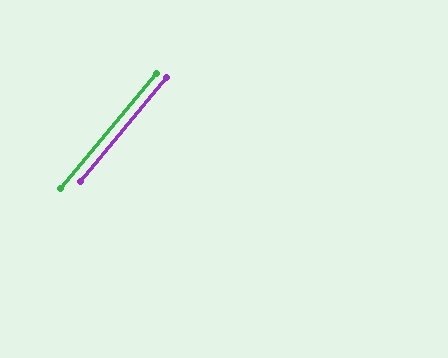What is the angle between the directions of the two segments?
Approximately 0 degrees.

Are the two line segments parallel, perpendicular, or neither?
Parallel — their directions differ by only 0.0°.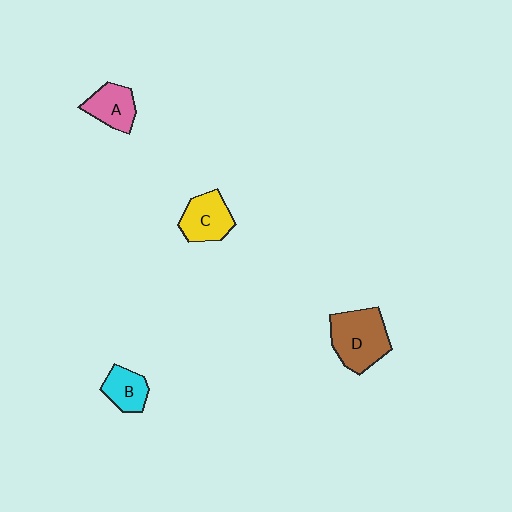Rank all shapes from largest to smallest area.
From largest to smallest: D (brown), C (yellow), A (pink), B (cyan).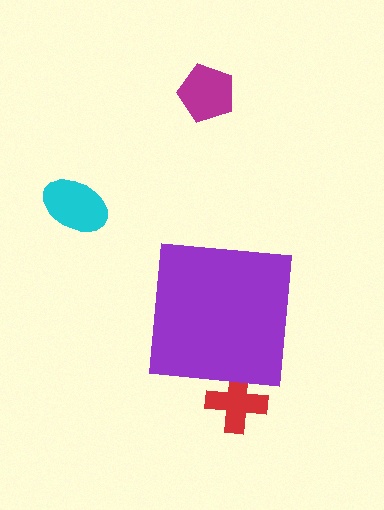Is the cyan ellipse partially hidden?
No, the cyan ellipse is fully visible.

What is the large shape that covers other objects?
A purple square.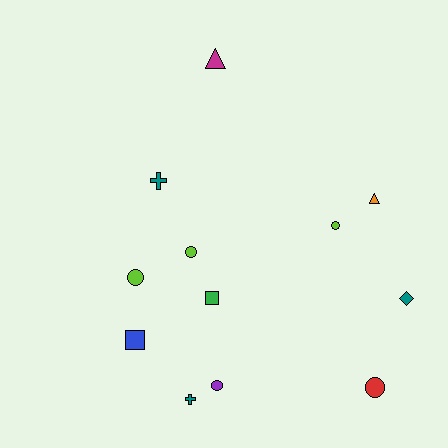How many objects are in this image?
There are 12 objects.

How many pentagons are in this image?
There are no pentagons.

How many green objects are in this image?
There is 1 green object.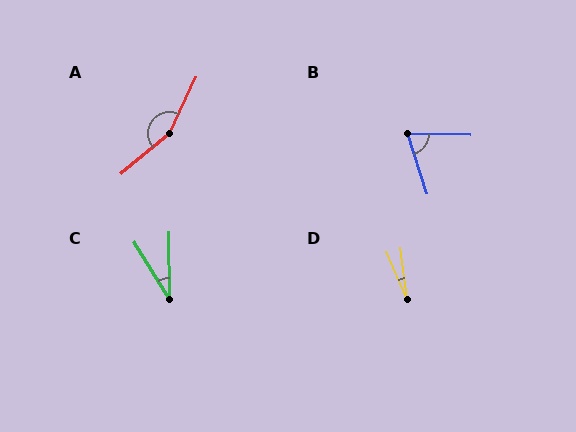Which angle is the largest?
A, at approximately 155 degrees.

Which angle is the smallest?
D, at approximately 16 degrees.